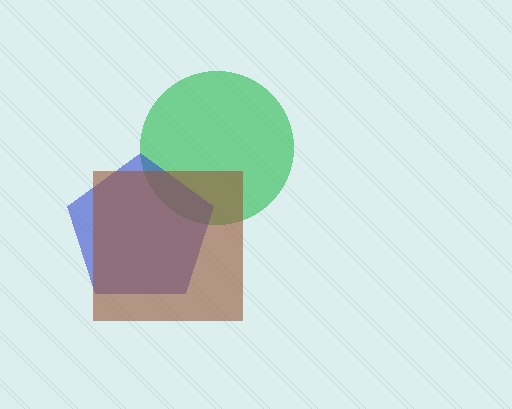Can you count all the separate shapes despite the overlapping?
Yes, there are 3 separate shapes.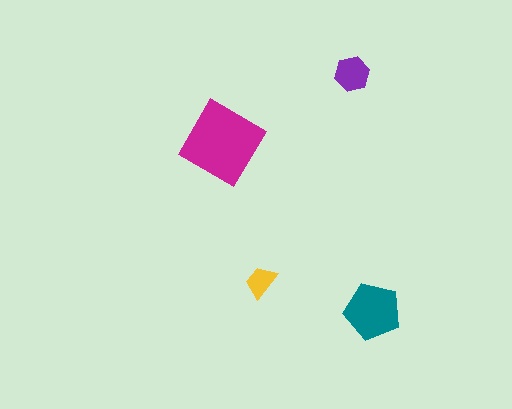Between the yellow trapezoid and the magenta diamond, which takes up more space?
The magenta diamond.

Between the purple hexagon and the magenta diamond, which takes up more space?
The magenta diamond.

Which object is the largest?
The magenta diamond.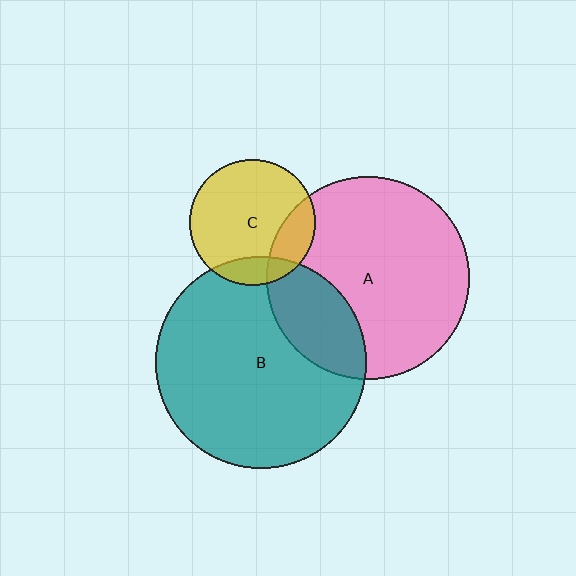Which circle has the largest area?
Circle B (teal).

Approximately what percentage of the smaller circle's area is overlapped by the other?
Approximately 15%.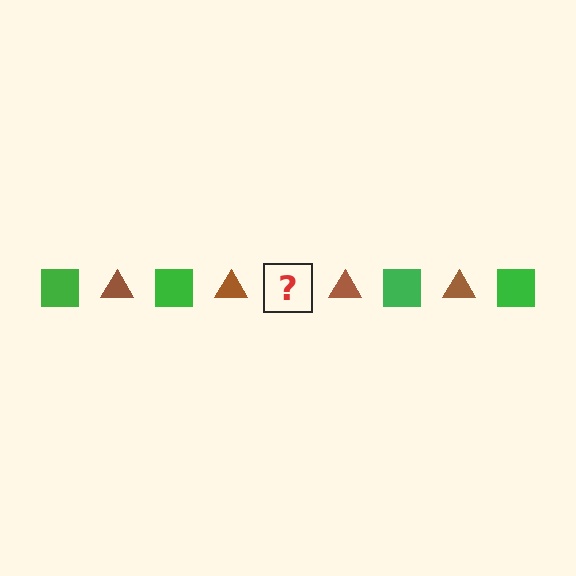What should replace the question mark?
The question mark should be replaced with a green square.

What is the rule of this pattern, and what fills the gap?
The rule is that the pattern alternates between green square and brown triangle. The gap should be filled with a green square.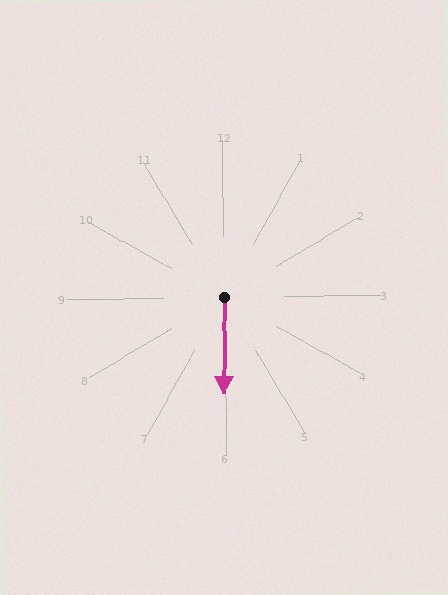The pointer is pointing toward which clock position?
Roughly 6 o'clock.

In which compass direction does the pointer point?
South.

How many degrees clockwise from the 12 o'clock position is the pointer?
Approximately 181 degrees.